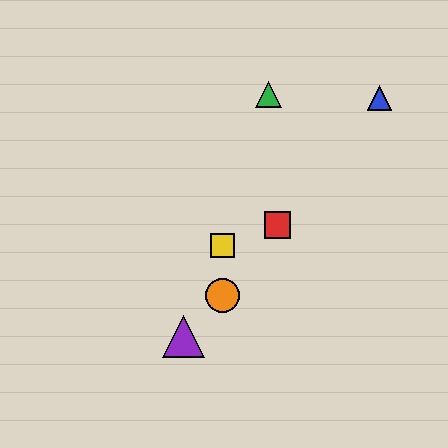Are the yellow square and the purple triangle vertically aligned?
No, the yellow square is at x≈222 and the purple triangle is at x≈184.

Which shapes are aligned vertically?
The yellow square, the orange circle are aligned vertically.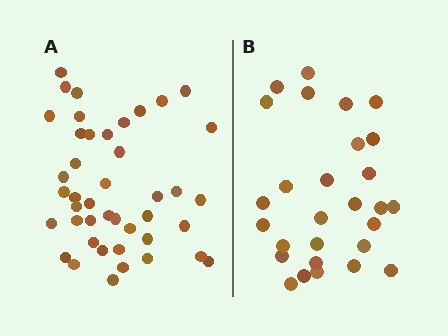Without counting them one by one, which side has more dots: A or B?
Region A (the left region) has more dots.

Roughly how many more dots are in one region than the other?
Region A has approximately 15 more dots than region B.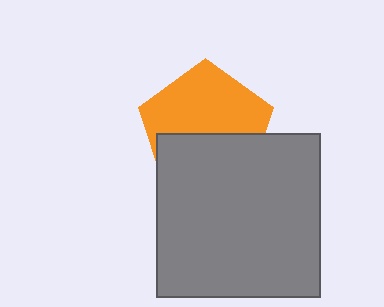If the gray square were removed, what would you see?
You would see the complete orange pentagon.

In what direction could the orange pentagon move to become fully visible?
The orange pentagon could move up. That would shift it out from behind the gray square entirely.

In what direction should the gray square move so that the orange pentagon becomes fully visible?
The gray square should move down. That is the shortest direction to clear the overlap and leave the orange pentagon fully visible.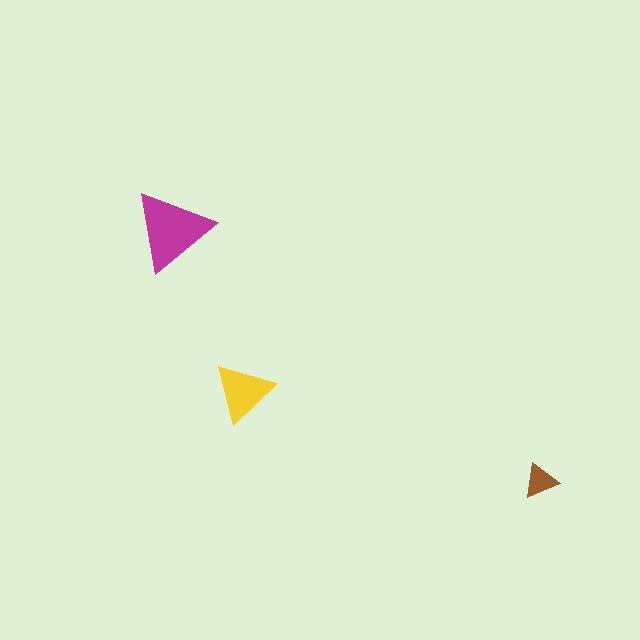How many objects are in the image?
There are 3 objects in the image.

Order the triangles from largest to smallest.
the magenta one, the yellow one, the brown one.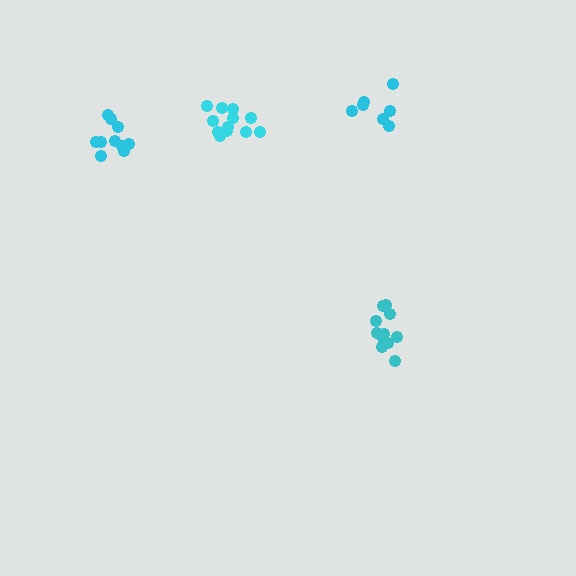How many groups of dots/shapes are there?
There are 4 groups.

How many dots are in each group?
Group 1: 12 dots, Group 2: 8 dots, Group 3: 12 dots, Group 4: 10 dots (42 total).